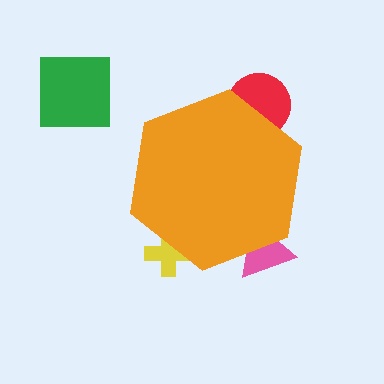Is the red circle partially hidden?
Yes, the red circle is partially hidden behind the orange hexagon.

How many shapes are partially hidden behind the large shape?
3 shapes are partially hidden.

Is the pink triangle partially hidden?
Yes, the pink triangle is partially hidden behind the orange hexagon.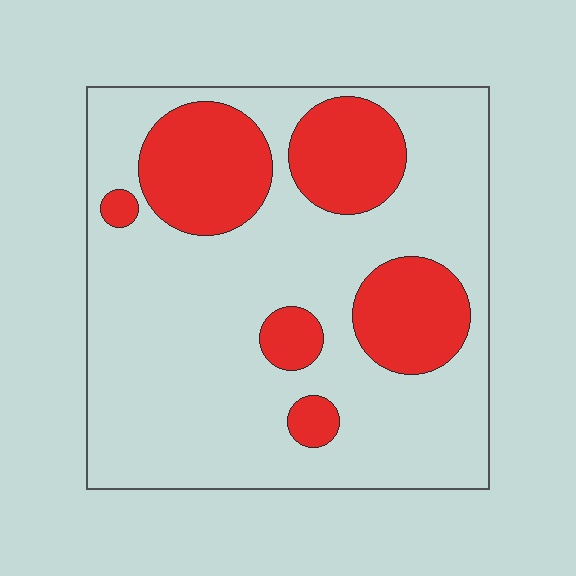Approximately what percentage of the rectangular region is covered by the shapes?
Approximately 25%.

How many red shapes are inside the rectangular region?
6.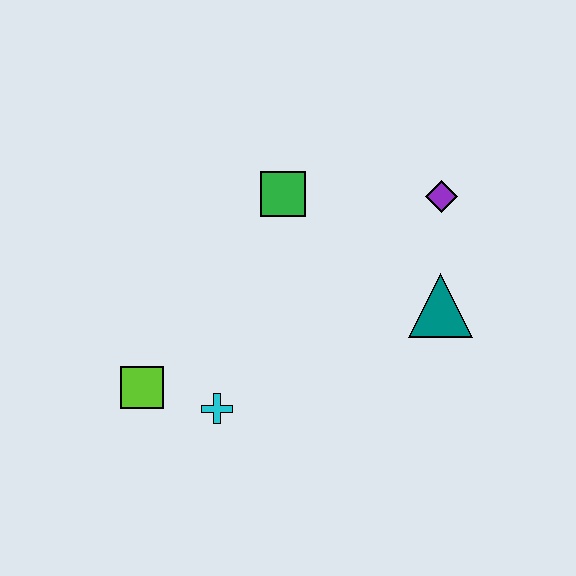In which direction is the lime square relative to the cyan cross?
The lime square is to the left of the cyan cross.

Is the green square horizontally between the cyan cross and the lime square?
No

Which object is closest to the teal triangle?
The purple diamond is closest to the teal triangle.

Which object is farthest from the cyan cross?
The purple diamond is farthest from the cyan cross.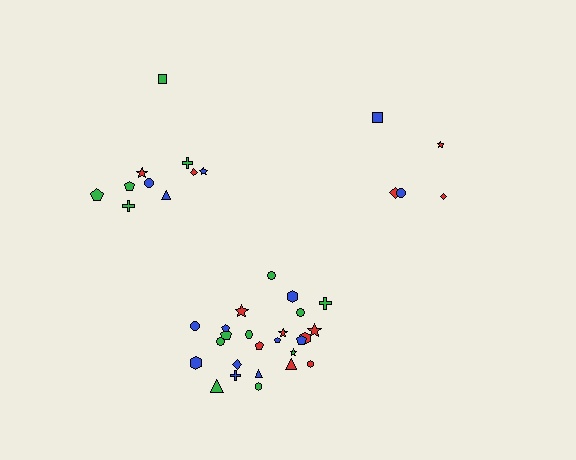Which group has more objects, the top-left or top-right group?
The top-left group.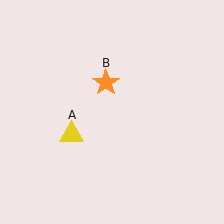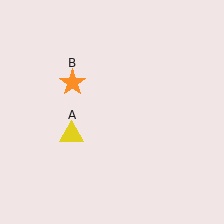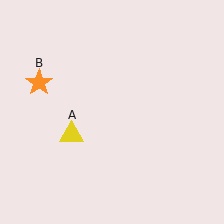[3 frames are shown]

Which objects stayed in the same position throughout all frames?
Yellow triangle (object A) remained stationary.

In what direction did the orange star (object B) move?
The orange star (object B) moved left.